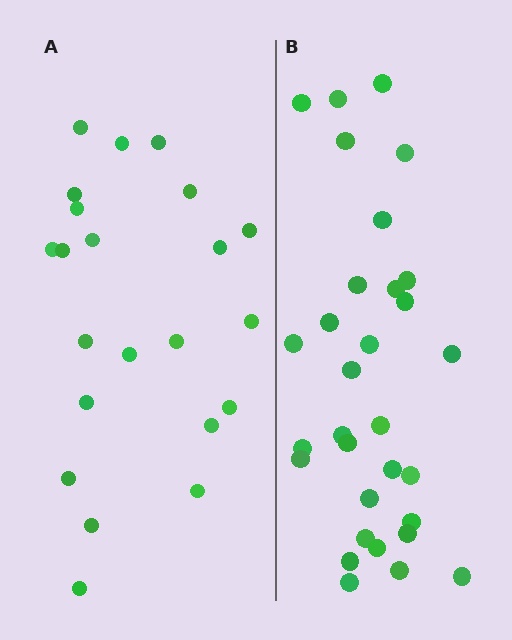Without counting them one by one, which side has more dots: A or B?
Region B (the right region) has more dots.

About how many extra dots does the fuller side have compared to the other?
Region B has roughly 8 or so more dots than region A.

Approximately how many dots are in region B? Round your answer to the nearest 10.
About 30 dots. (The exact count is 31, which rounds to 30.)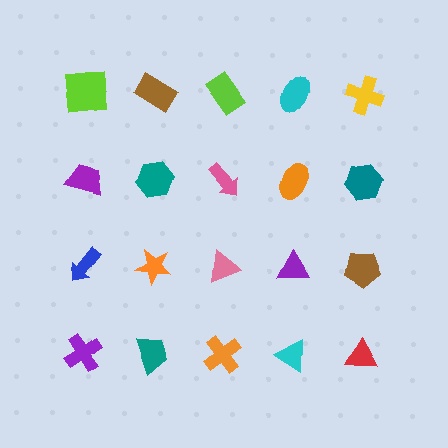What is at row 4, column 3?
An orange cross.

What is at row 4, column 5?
A red triangle.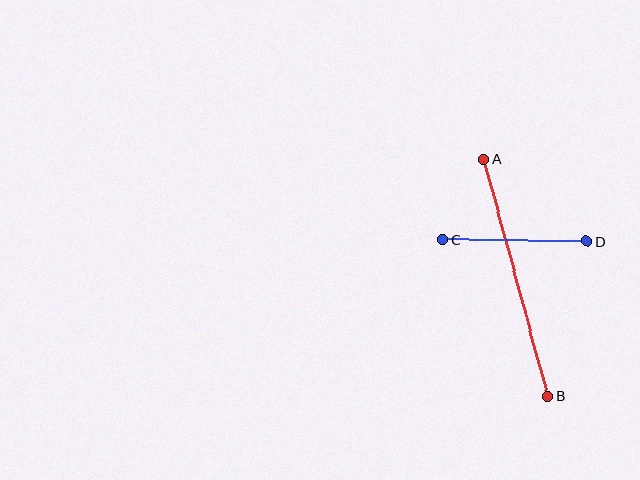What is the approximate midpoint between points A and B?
The midpoint is at approximately (516, 278) pixels.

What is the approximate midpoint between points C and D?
The midpoint is at approximately (515, 241) pixels.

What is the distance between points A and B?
The distance is approximately 245 pixels.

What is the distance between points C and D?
The distance is approximately 144 pixels.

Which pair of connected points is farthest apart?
Points A and B are farthest apart.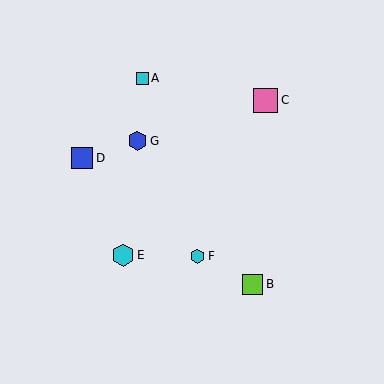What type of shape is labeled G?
Shape G is a blue hexagon.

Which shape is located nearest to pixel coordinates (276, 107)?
The pink square (labeled C) at (265, 100) is nearest to that location.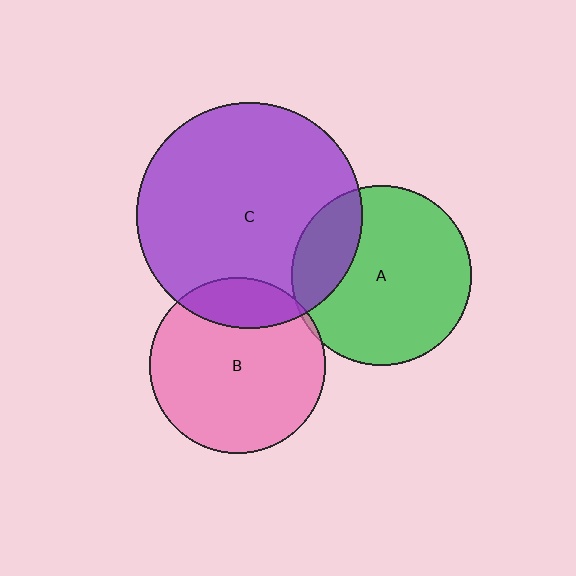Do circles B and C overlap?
Yes.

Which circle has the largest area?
Circle C (purple).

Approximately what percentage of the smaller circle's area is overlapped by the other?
Approximately 20%.